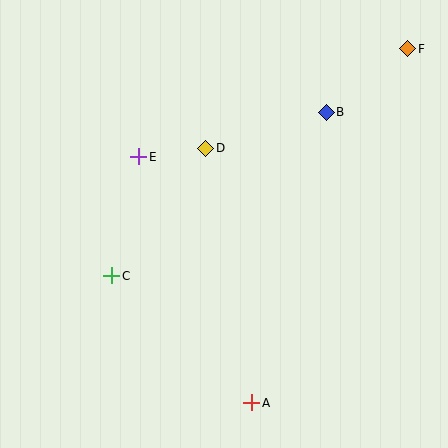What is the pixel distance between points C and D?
The distance between C and D is 158 pixels.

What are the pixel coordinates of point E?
Point E is at (139, 157).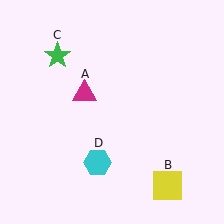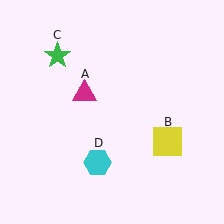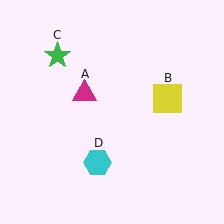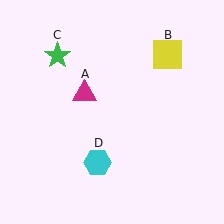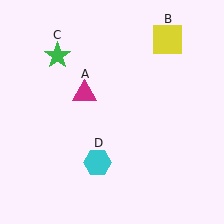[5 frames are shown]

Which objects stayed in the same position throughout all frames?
Magenta triangle (object A) and green star (object C) and cyan hexagon (object D) remained stationary.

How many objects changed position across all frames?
1 object changed position: yellow square (object B).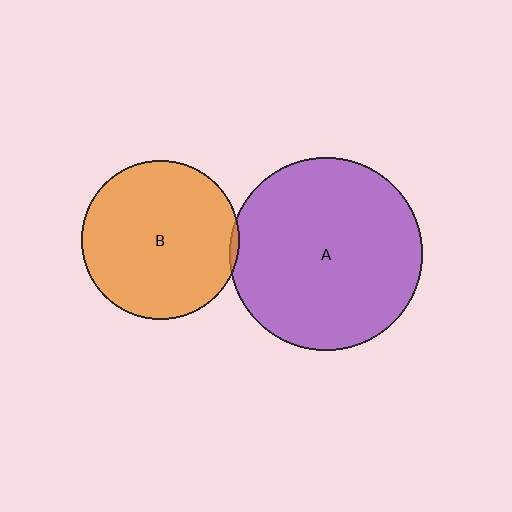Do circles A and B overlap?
Yes.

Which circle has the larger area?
Circle A (purple).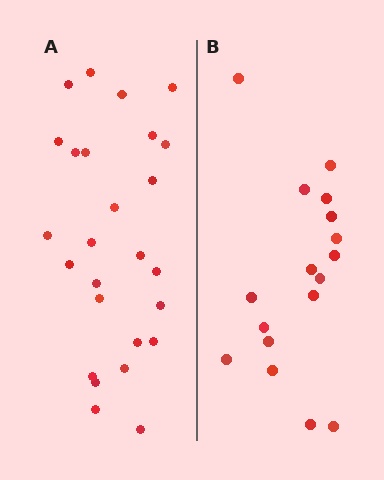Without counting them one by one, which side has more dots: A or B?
Region A (the left region) has more dots.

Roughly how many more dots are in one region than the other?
Region A has roughly 8 or so more dots than region B.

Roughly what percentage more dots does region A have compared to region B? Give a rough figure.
About 55% more.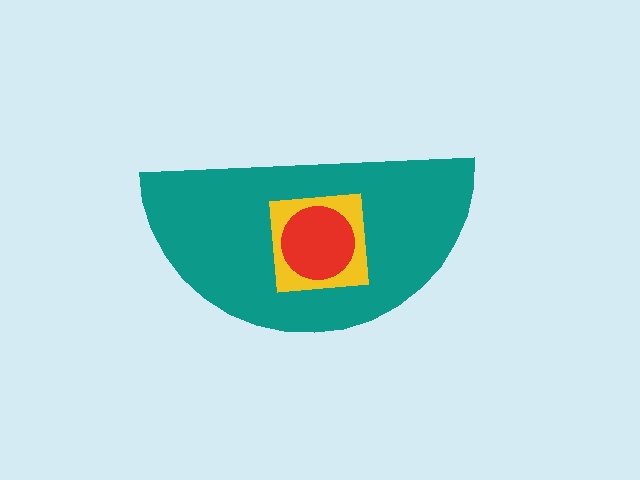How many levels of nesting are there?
3.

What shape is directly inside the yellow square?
The red circle.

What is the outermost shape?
The teal semicircle.